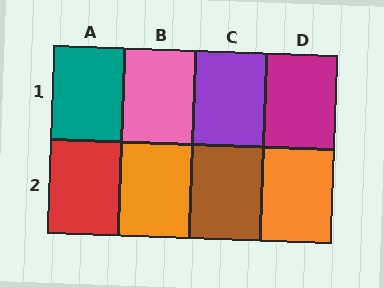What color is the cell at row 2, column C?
Brown.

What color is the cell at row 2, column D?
Orange.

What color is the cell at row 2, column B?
Orange.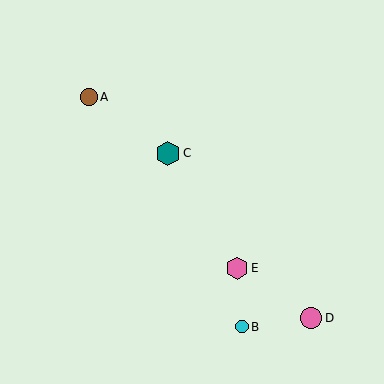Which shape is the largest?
The teal hexagon (labeled C) is the largest.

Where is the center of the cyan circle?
The center of the cyan circle is at (242, 327).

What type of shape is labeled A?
Shape A is a brown circle.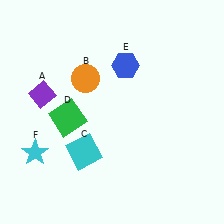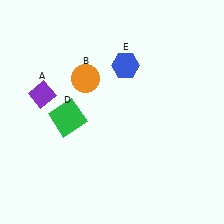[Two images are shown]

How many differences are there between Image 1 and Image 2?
There are 2 differences between the two images.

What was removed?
The cyan star (F), the cyan square (C) were removed in Image 2.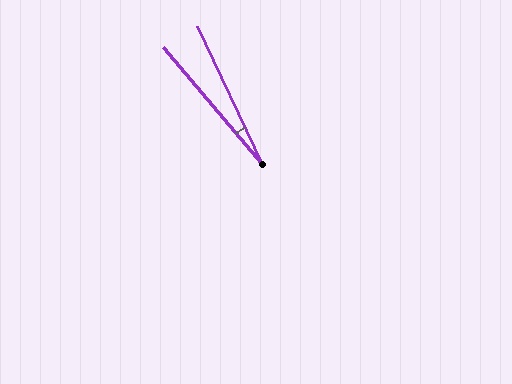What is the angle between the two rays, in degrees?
Approximately 15 degrees.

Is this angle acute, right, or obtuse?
It is acute.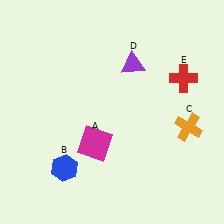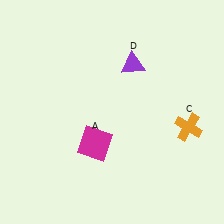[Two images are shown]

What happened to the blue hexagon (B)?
The blue hexagon (B) was removed in Image 2. It was in the bottom-left area of Image 1.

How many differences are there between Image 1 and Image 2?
There are 2 differences between the two images.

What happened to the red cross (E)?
The red cross (E) was removed in Image 2. It was in the top-right area of Image 1.